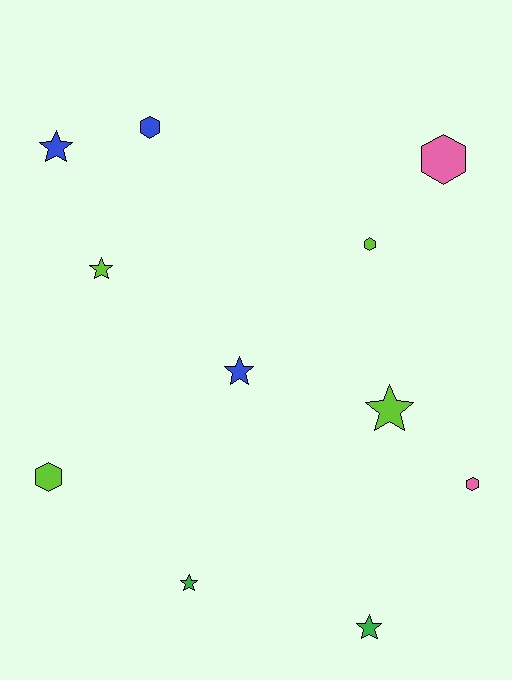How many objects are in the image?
There are 11 objects.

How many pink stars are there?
There are no pink stars.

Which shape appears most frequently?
Star, with 6 objects.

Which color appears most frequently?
Lime, with 4 objects.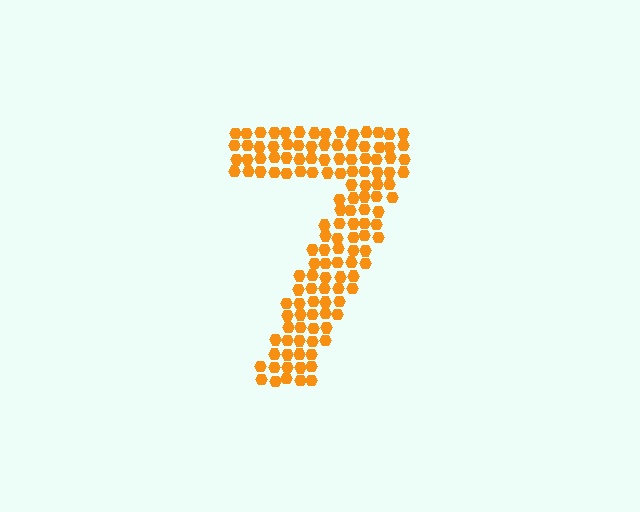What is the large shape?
The large shape is the digit 7.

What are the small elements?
The small elements are hexagons.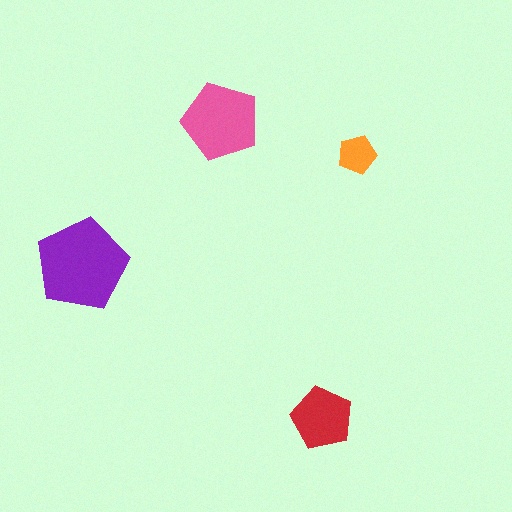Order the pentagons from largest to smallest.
the purple one, the pink one, the red one, the orange one.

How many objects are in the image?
There are 4 objects in the image.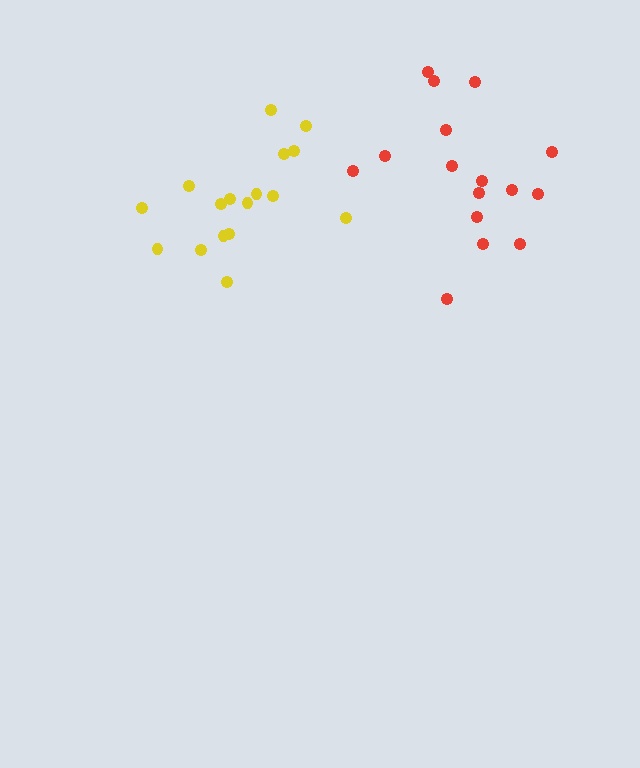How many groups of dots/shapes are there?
There are 2 groups.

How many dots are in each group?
Group 1: 16 dots, Group 2: 17 dots (33 total).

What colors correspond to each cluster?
The clusters are colored: red, yellow.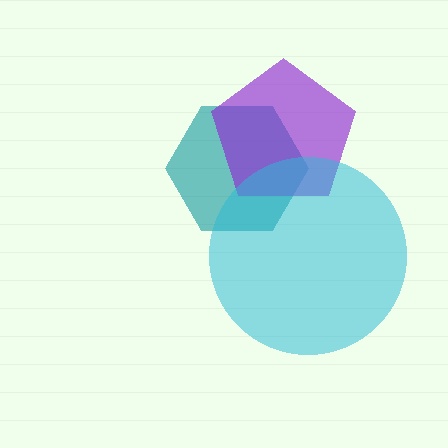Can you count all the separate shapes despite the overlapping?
Yes, there are 3 separate shapes.